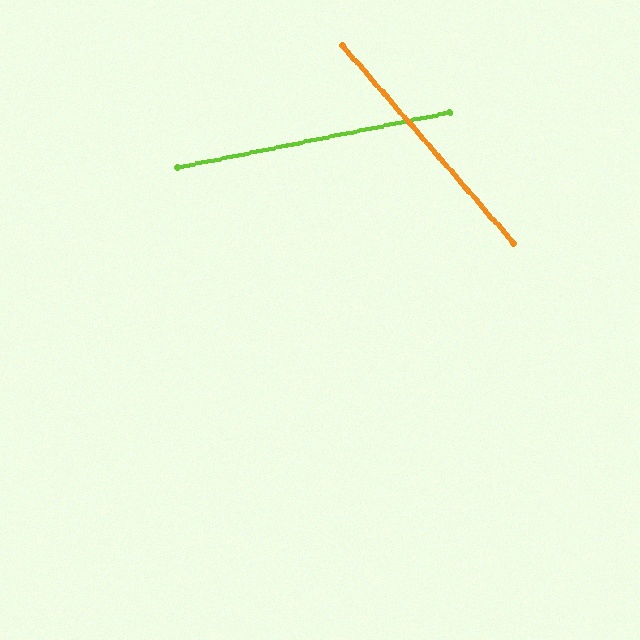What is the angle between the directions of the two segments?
Approximately 61 degrees.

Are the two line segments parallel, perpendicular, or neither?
Neither parallel nor perpendicular — they differ by about 61°.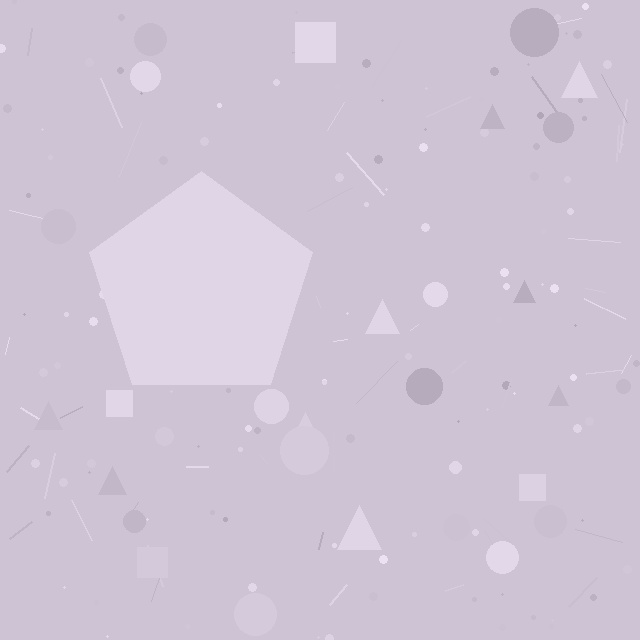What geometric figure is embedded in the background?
A pentagon is embedded in the background.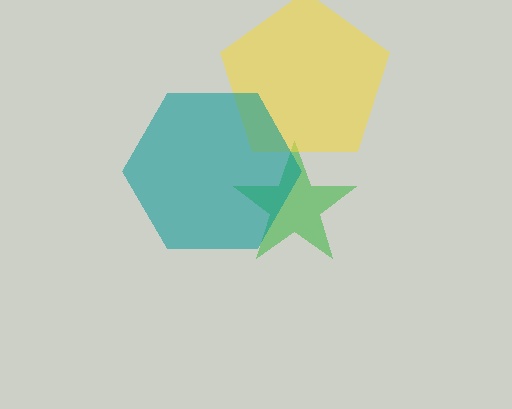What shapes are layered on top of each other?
The layered shapes are: a green star, a yellow pentagon, a teal hexagon.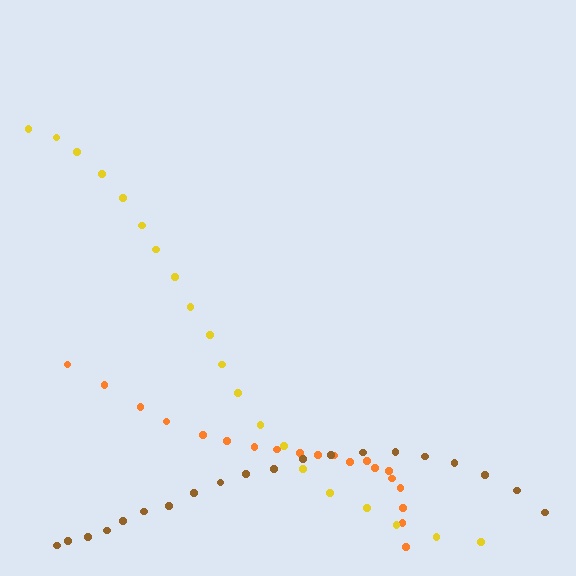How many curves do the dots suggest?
There are 3 distinct paths.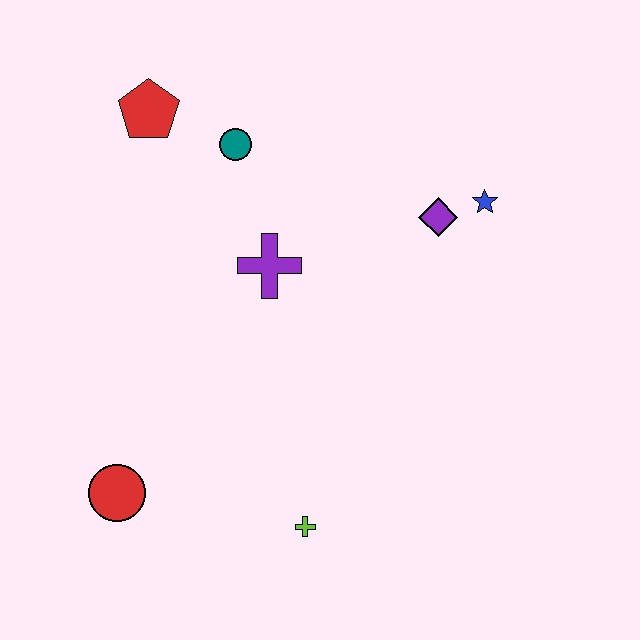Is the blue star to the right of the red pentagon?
Yes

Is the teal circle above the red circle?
Yes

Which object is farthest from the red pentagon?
The lime cross is farthest from the red pentagon.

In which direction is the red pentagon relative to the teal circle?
The red pentagon is to the left of the teal circle.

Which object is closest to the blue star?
The purple diamond is closest to the blue star.